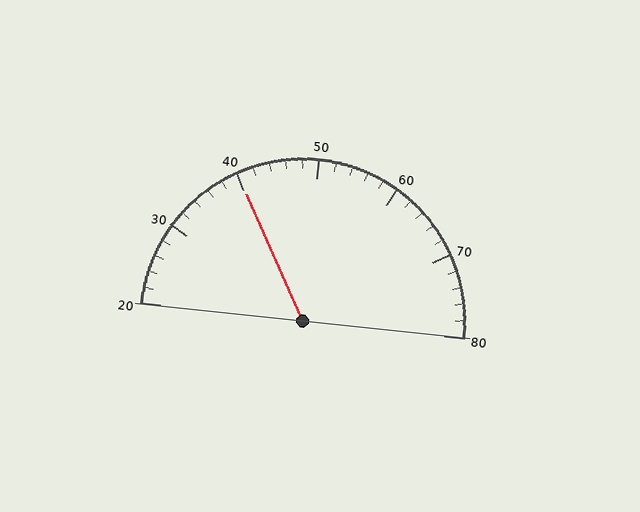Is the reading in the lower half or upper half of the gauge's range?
The reading is in the lower half of the range (20 to 80).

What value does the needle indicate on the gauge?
The needle indicates approximately 40.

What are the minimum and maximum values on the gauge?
The gauge ranges from 20 to 80.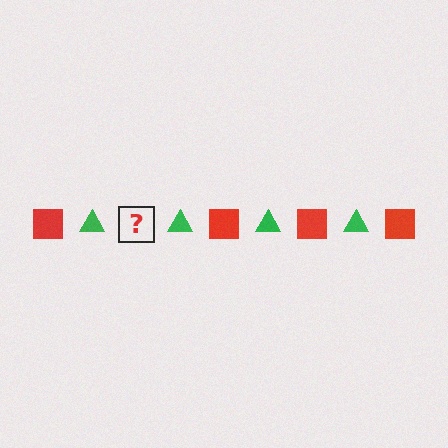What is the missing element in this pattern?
The missing element is a red square.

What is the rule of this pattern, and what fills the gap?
The rule is that the pattern alternates between red square and green triangle. The gap should be filled with a red square.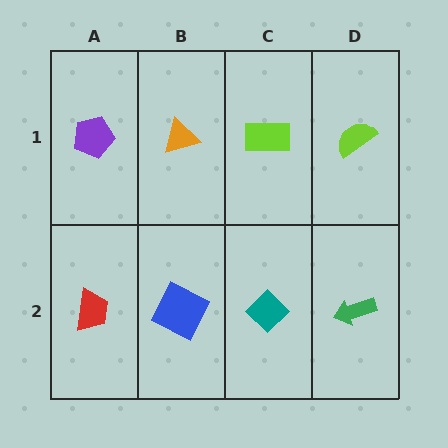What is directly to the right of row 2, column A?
A blue square.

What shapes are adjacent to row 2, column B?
An orange triangle (row 1, column B), a red trapezoid (row 2, column A), a teal diamond (row 2, column C).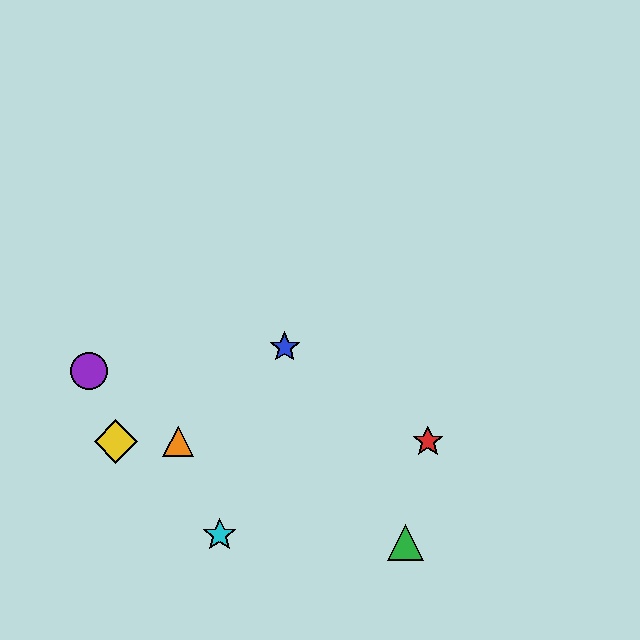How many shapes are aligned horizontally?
3 shapes (the red star, the yellow diamond, the orange triangle) are aligned horizontally.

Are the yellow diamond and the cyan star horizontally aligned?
No, the yellow diamond is at y≈442 and the cyan star is at y≈535.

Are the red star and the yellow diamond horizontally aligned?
Yes, both are at y≈442.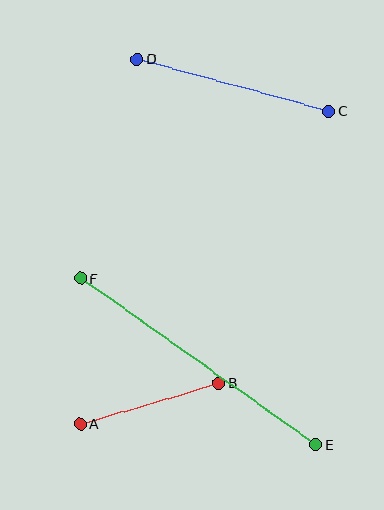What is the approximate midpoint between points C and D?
The midpoint is at approximately (233, 85) pixels.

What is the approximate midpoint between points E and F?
The midpoint is at approximately (198, 361) pixels.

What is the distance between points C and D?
The distance is approximately 199 pixels.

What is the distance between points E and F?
The distance is approximately 288 pixels.